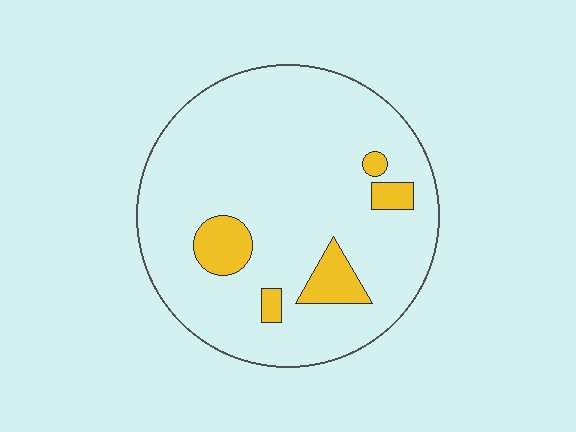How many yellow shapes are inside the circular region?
5.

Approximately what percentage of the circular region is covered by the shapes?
Approximately 10%.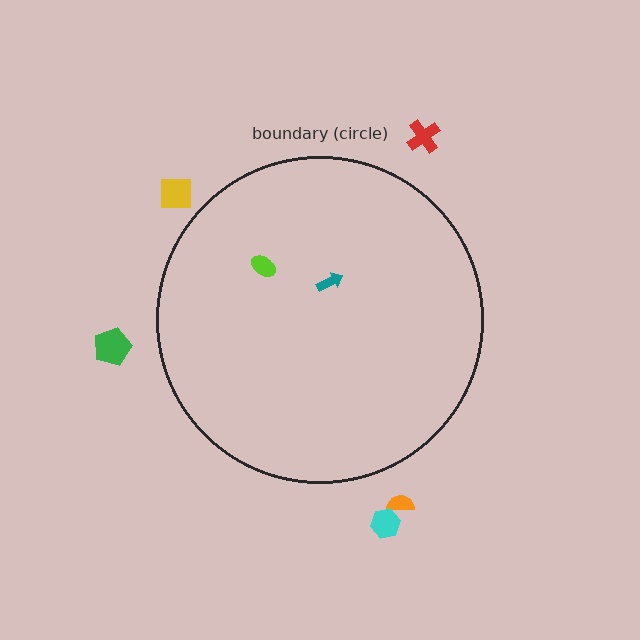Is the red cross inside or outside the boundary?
Outside.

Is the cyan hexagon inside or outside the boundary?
Outside.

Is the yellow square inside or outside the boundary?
Outside.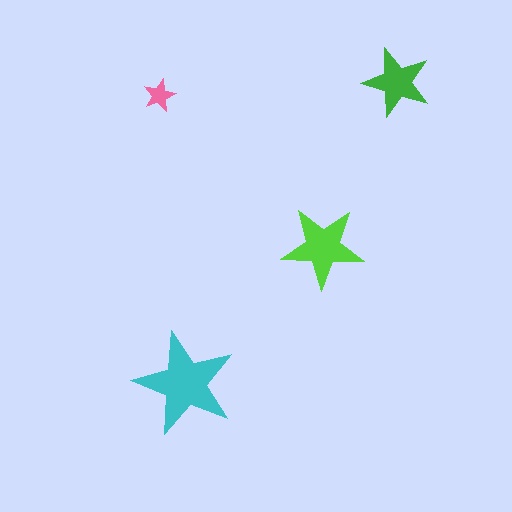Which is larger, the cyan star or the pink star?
The cyan one.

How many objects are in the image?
There are 4 objects in the image.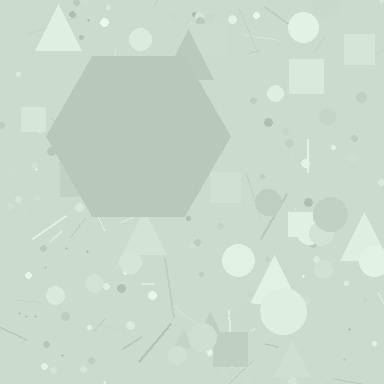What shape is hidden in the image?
A hexagon is hidden in the image.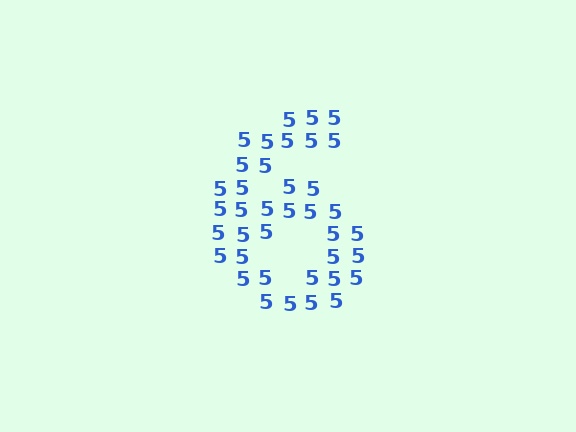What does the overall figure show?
The overall figure shows the digit 6.